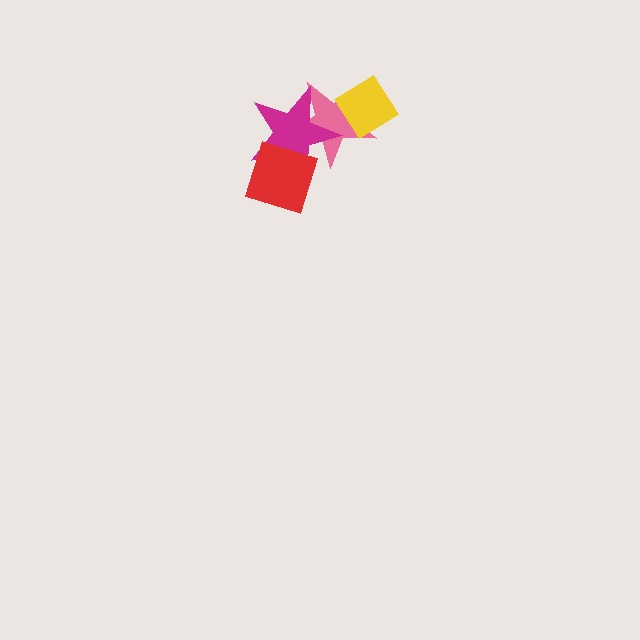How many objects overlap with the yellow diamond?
1 object overlaps with the yellow diamond.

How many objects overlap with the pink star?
3 objects overlap with the pink star.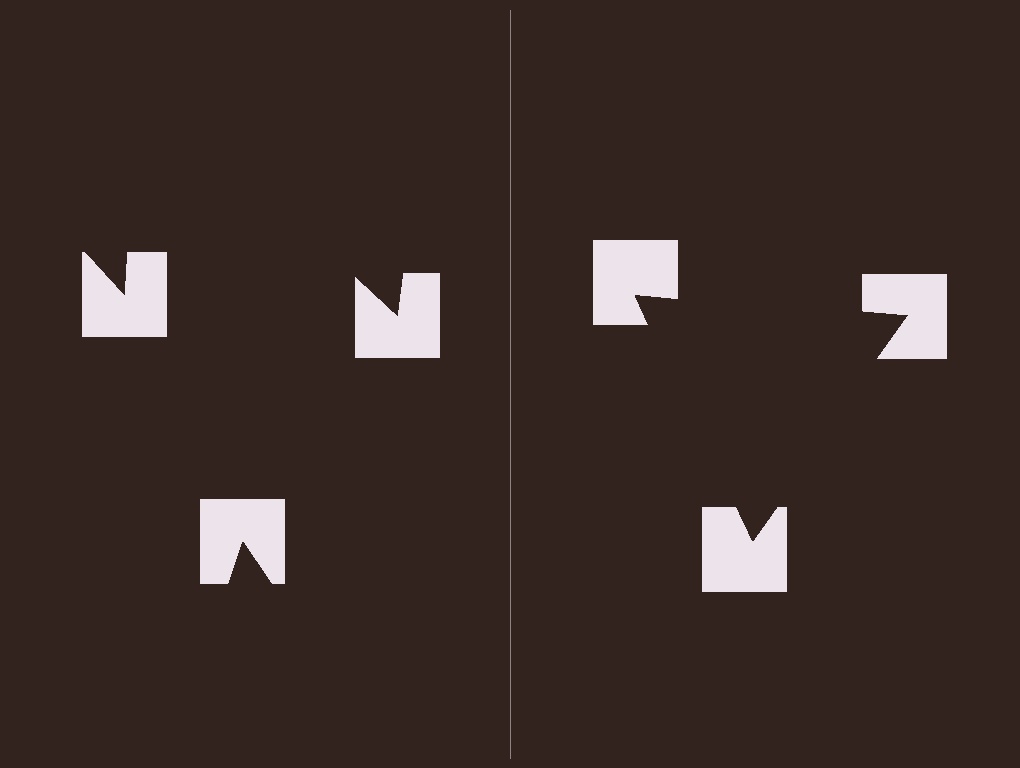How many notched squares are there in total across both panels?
6 — 3 on each side.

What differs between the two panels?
The notched squares are positioned identically on both sides; only the wedge orientations differ. On the right they align to a triangle; on the left they are misaligned.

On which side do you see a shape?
An illusory triangle appears on the right side. On the left side the wedge cuts are rotated, so no coherent shape forms.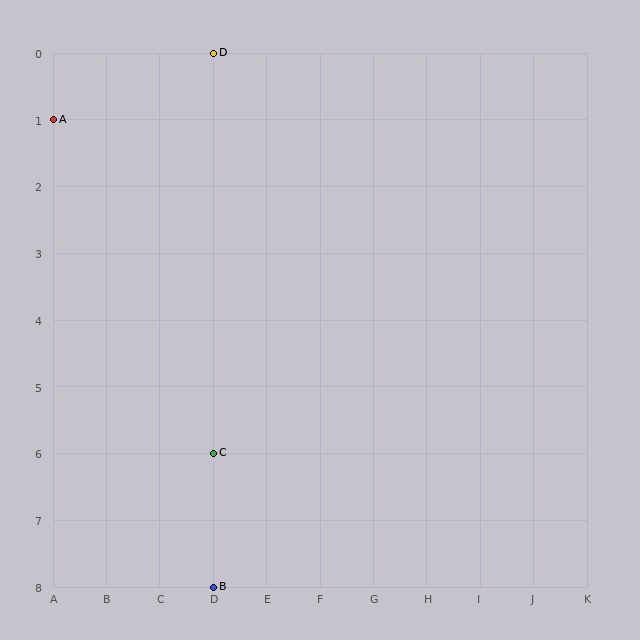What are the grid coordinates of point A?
Point A is at grid coordinates (A, 1).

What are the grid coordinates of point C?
Point C is at grid coordinates (D, 6).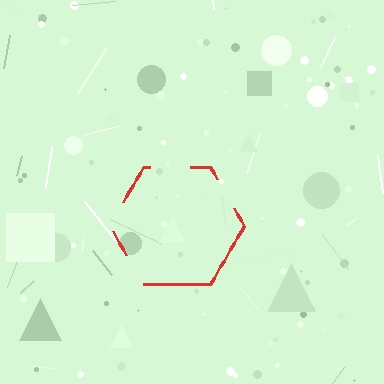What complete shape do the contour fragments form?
The contour fragments form a hexagon.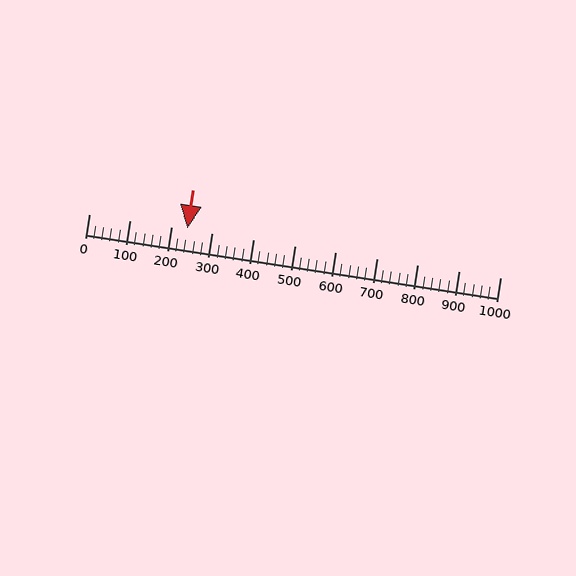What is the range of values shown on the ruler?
The ruler shows values from 0 to 1000.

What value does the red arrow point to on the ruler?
The red arrow points to approximately 239.